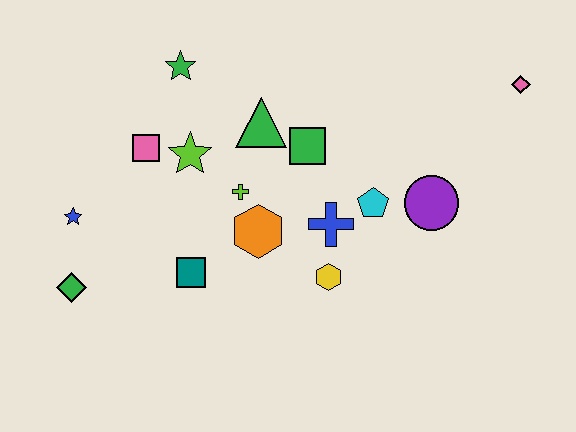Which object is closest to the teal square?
The orange hexagon is closest to the teal square.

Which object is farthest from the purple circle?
The green diamond is farthest from the purple circle.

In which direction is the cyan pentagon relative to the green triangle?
The cyan pentagon is to the right of the green triangle.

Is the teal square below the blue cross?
Yes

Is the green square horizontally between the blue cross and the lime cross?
Yes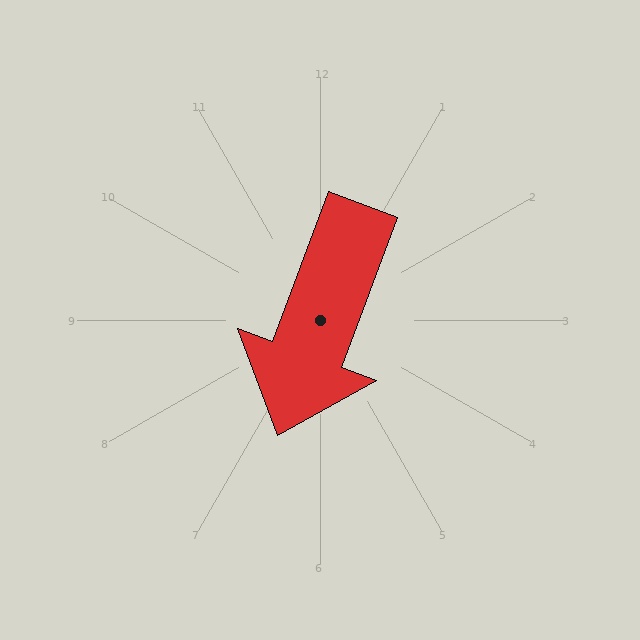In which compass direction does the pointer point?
South.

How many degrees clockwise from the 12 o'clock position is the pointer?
Approximately 200 degrees.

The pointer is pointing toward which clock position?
Roughly 7 o'clock.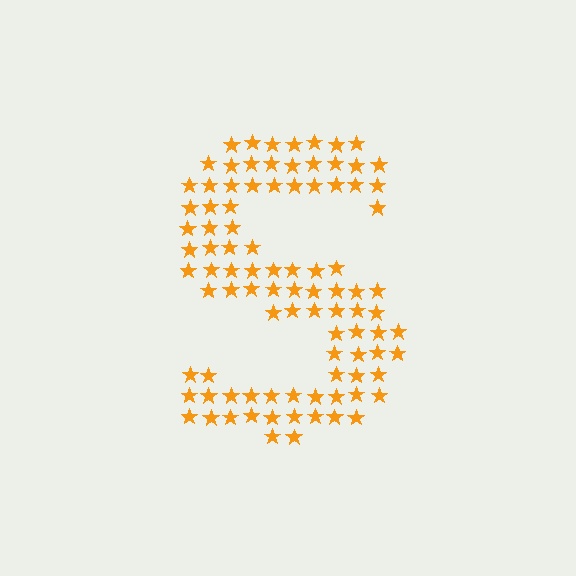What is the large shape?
The large shape is the letter S.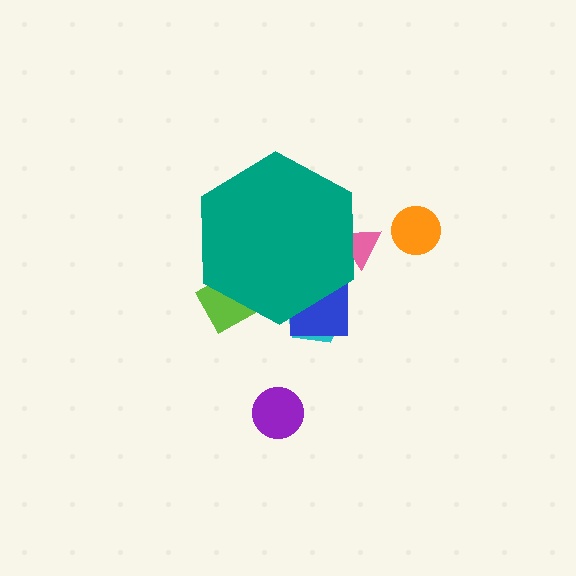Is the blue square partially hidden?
Yes, the blue square is partially hidden behind the teal hexagon.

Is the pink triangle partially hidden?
Yes, the pink triangle is partially hidden behind the teal hexagon.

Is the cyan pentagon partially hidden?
Yes, the cyan pentagon is partially hidden behind the teal hexagon.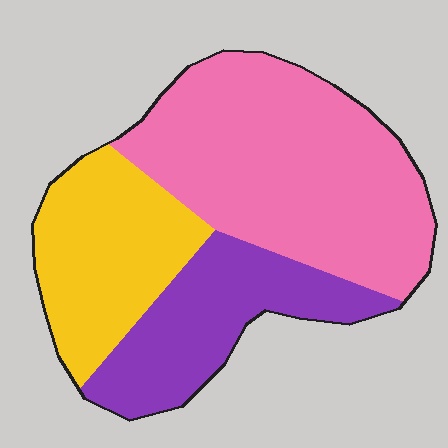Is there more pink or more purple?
Pink.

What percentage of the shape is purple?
Purple covers 25% of the shape.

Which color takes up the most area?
Pink, at roughly 50%.